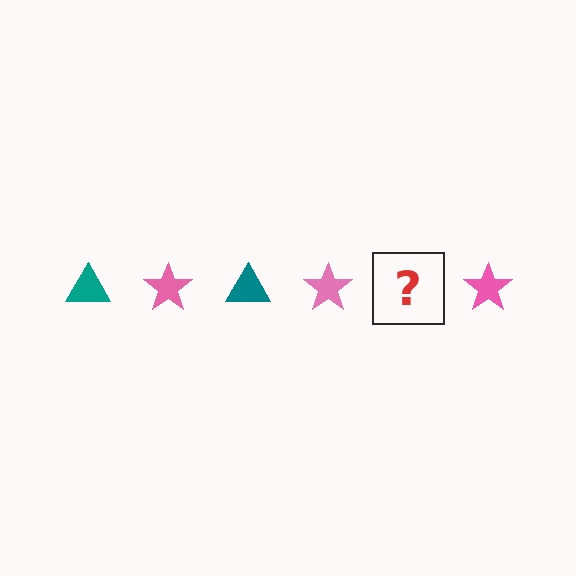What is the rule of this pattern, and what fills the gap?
The rule is that the pattern alternates between teal triangle and pink star. The gap should be filled with a teal triangle.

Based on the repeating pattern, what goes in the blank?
The blank should be a teal triangle.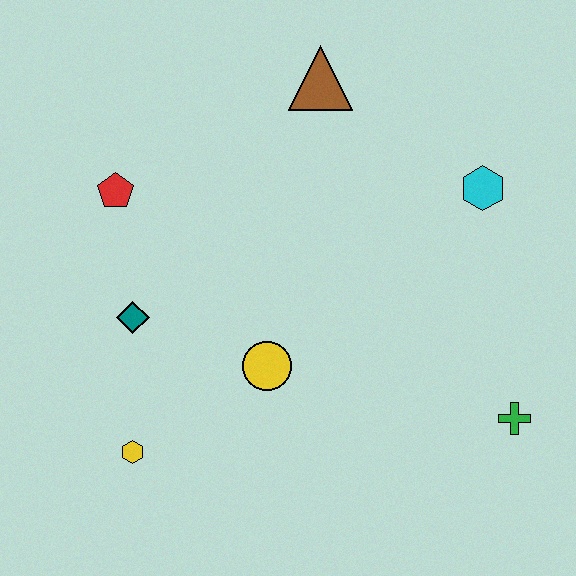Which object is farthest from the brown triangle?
The yellow hexagon is farthest from the brown triangle.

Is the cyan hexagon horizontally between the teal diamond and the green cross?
Yes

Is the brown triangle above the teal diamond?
Yes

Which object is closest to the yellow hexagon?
The teal diamond is closest to the yellow hexagon.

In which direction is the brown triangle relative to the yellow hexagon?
The brown triangle is above the yellow hexagon.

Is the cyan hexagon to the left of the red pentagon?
No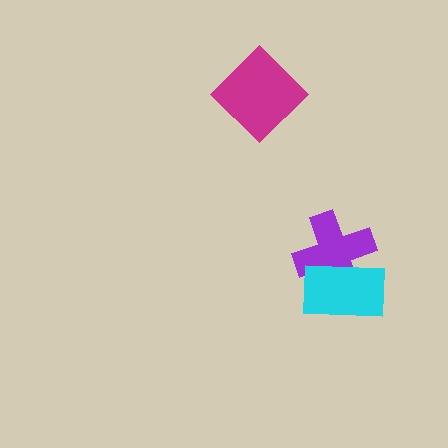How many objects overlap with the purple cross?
1 object overlaps with the purple cross.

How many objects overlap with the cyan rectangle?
1 object overlaps with the cyan rectangle.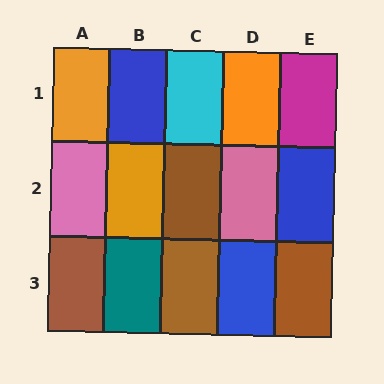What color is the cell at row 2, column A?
Pink.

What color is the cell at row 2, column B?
Orange.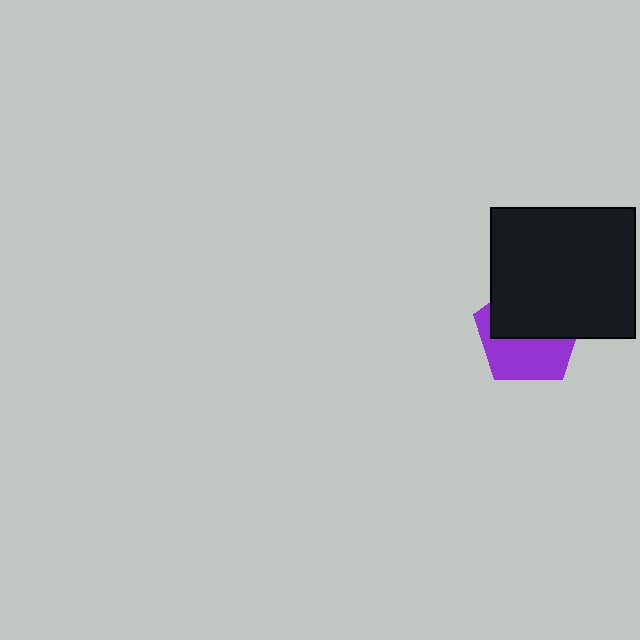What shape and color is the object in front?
The object in front is a black rectangle.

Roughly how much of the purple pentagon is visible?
About half of it is visible (roughly 46%).